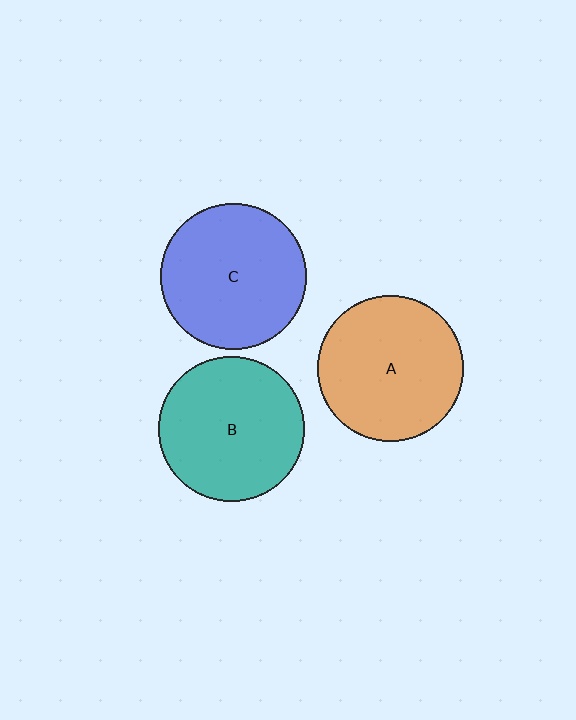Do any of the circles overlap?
No, none of the circles overlap.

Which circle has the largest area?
Circle A (orange).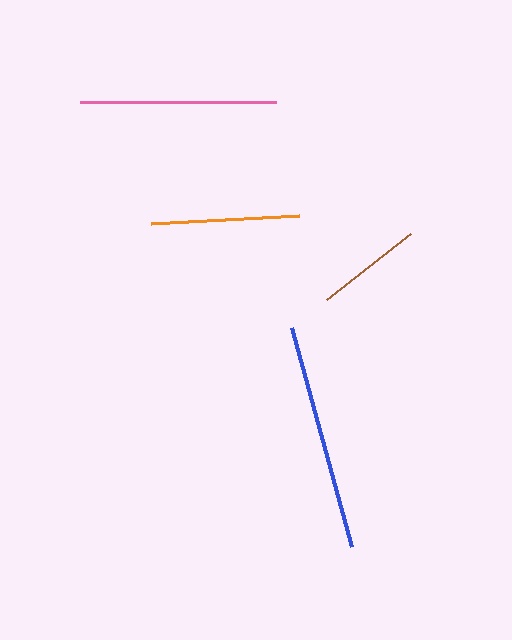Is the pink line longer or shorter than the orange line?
The pink line is longer than the orange line.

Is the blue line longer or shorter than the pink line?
The blue line is longer than the pink line.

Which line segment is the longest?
The blue line is the longest at approximately 227 pixels.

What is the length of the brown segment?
The brown segment is approximately 107 pixels long.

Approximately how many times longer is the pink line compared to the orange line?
The pink line is approximately 1.3 times the length of the orange line.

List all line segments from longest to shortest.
From longest to shortest: blue, pink, orange, brown.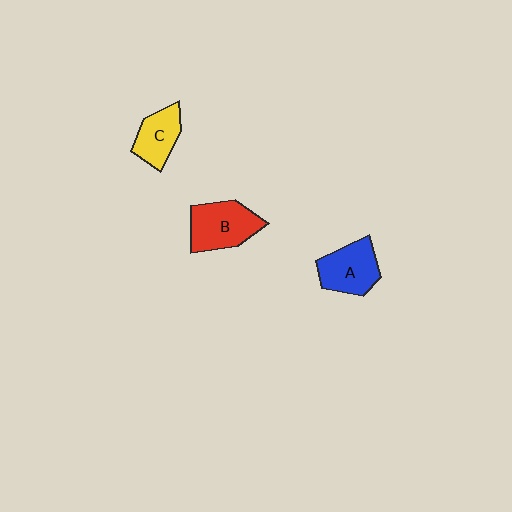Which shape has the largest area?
Shape B (red).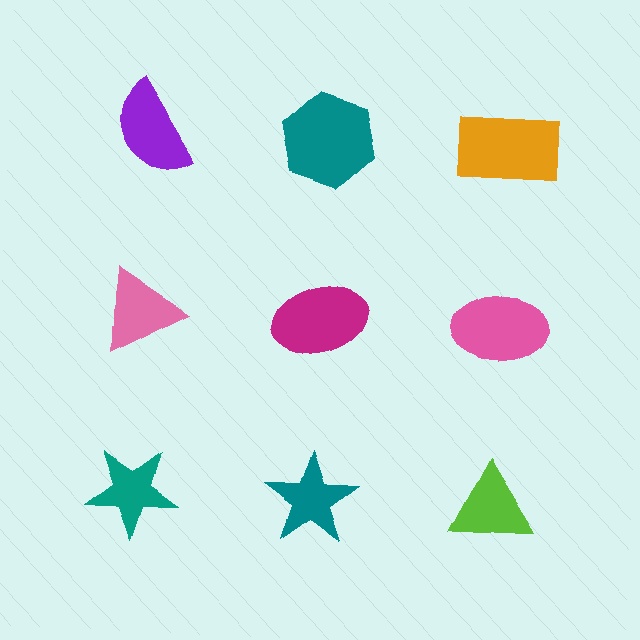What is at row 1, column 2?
A teal hexagon.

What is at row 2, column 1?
A pink triangle.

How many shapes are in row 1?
3 shapes.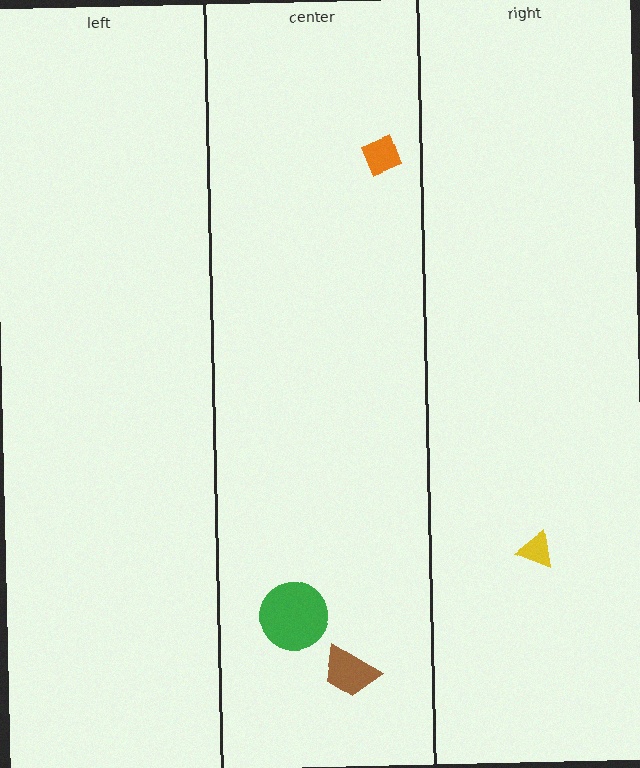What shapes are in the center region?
The orange diamond, the green circle, the brown trapezoid.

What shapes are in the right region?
The yellow triangle.